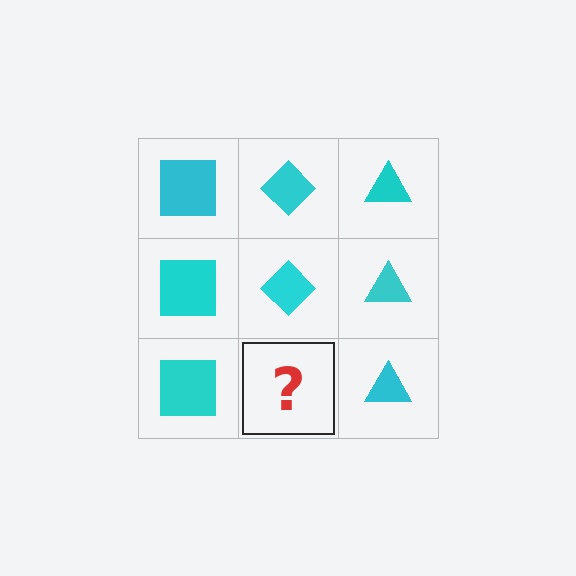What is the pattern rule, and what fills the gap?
The rule is that each column has a consistent shape. The gap should be filled with a cyan diamond.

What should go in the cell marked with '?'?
The missing cell should contain a cyan diamond.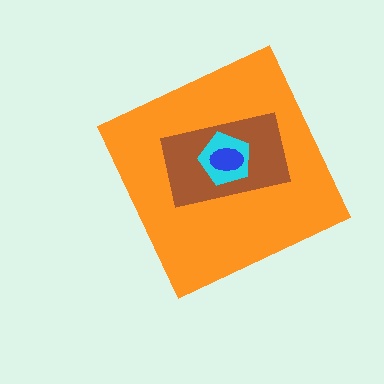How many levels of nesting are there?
4.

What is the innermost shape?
The blue ellipse.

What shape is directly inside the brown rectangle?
The cyan pentagon.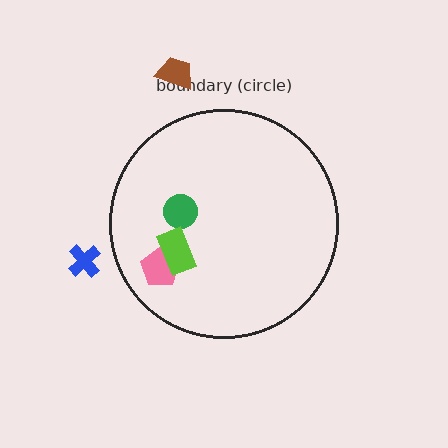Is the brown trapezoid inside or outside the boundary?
Outside.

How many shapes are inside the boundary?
3 inside, 2 outside.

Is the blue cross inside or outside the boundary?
Outside.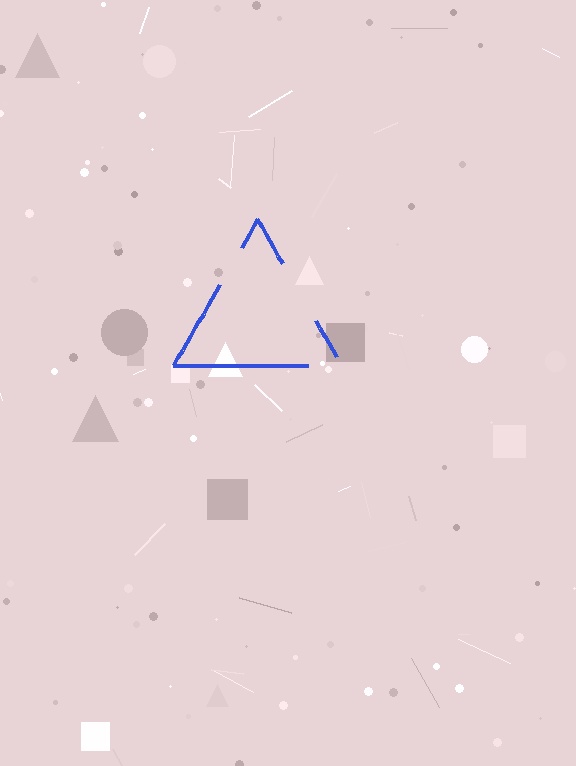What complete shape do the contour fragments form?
The contour fragments form a triangle.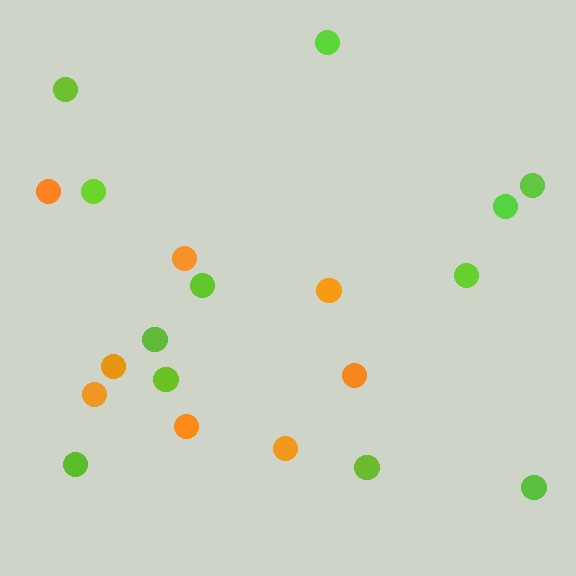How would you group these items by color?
There are 2 groups: one group of orange circles (8) and one group of lime circles (12).